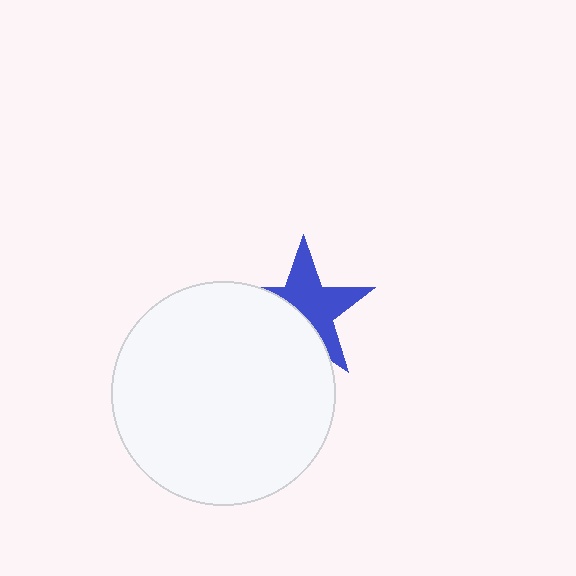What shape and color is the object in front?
The object in front is a white circle.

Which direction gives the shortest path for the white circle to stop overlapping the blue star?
Moving toward the lower-left gives the shortest separation.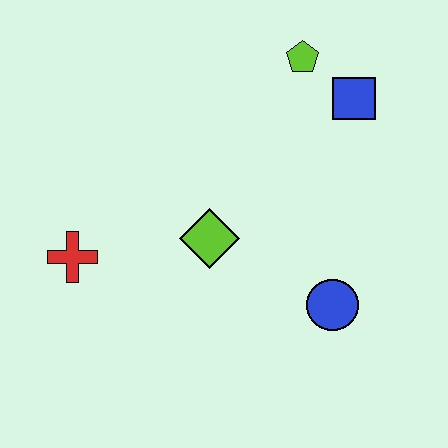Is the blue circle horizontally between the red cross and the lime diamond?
No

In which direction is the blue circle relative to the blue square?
The blue circle is below the blue square.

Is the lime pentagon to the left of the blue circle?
Yes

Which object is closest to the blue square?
The lime pentagon is closest to the blue square.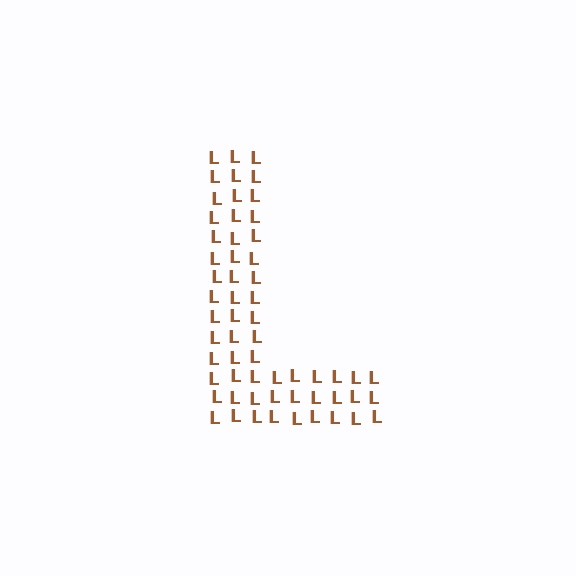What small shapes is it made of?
It is made of small letter L's.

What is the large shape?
The large shape is the letter L.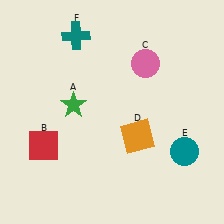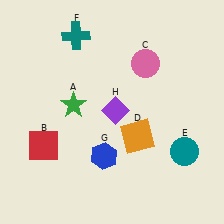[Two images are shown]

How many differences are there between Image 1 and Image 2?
There are 2 differences between the two images.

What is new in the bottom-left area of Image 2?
A blue hexagon (G) was added in the bottom-left area of Image 2.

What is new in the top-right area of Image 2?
A purple diamond (H) was added in the top-right area of Image 2.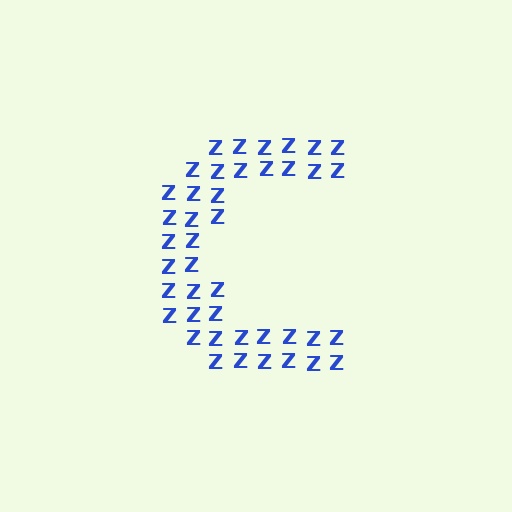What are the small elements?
The small elements are letter Z's.